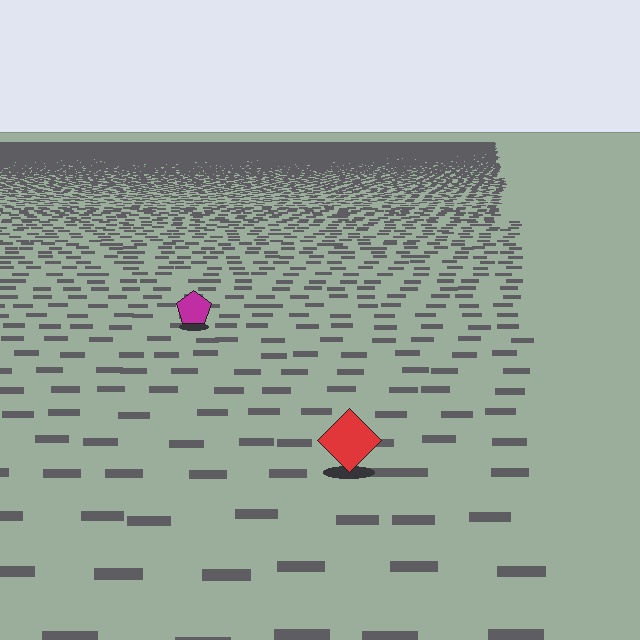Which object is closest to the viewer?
The red diamond is closest. The texture marks near it are larger and more spread out.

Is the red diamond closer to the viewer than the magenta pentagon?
Yes. The red diamond is closer — you can tell from the texture gradient: the ground texture is coarser near it.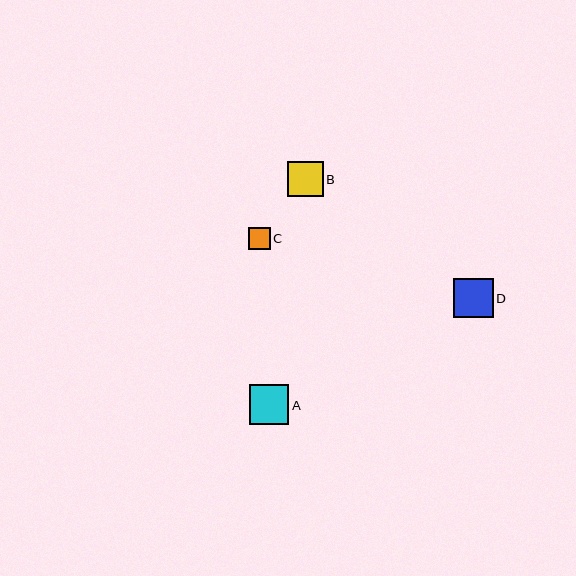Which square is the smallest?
Square C is the smallest with a size of approximately 22 pixels.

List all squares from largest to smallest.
From largest to smallest: D, A, B, C.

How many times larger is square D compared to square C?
Square D is approximately 1.8 times the size of square C.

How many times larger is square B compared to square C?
Square B is approximately 1.6 times the size of square C.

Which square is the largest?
Square D is the largest with a size of approximately 39 pixels.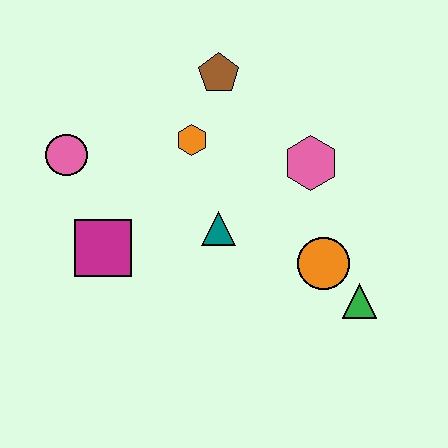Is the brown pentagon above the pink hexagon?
Yes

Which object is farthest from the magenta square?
The green triangle is farthest from the magenta square.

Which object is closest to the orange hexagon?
The brown pentagon is closest to the orange hexagon.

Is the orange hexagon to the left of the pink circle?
No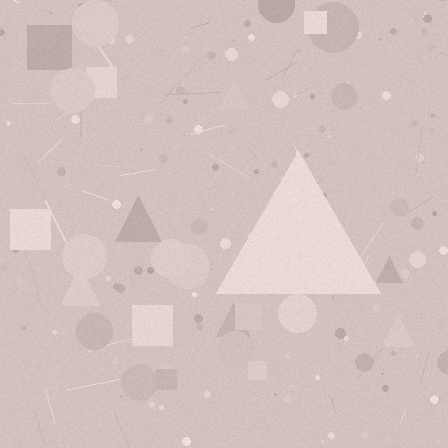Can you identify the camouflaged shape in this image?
The camouflaged shape is a triangle.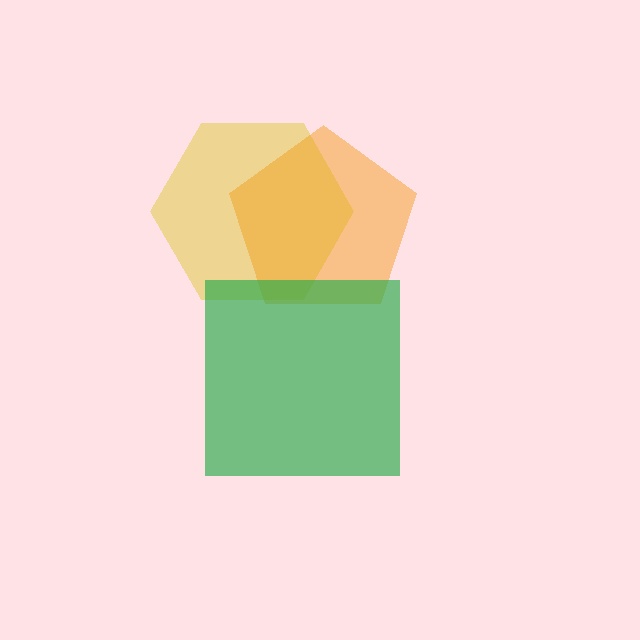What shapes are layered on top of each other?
The layered shapes are: a yellow hexagon, an orange pentagon, a green square.